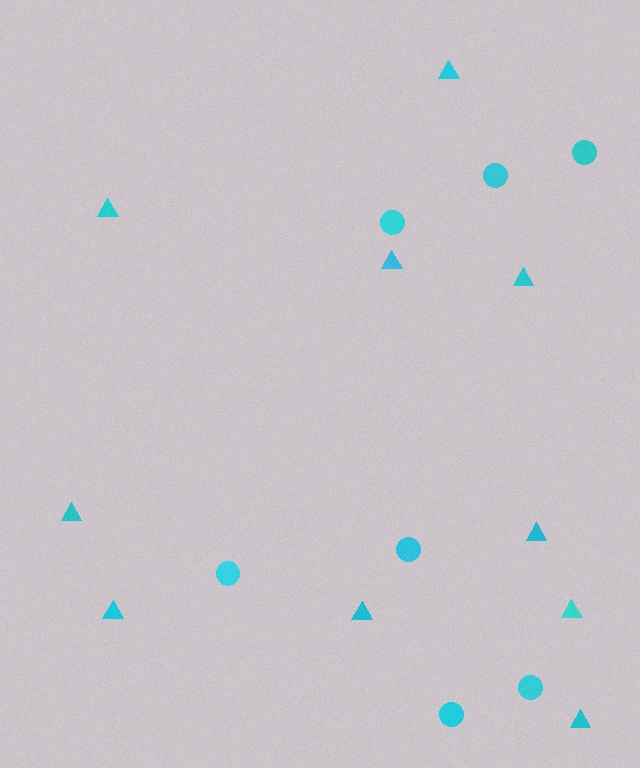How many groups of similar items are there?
There are 2 groups: one group of circles (7) and one group of triangles (10).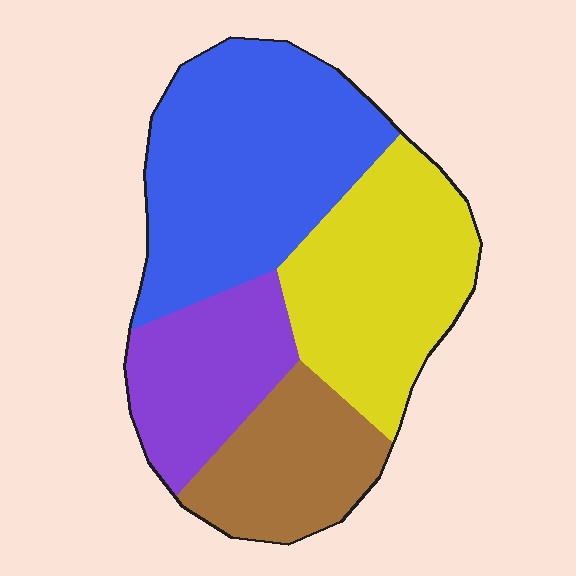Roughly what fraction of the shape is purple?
Purple takes up about one sixth (1/6) of the shape.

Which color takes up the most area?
Blue, at roughly 35%.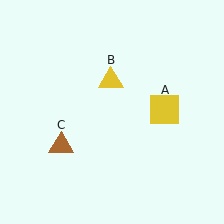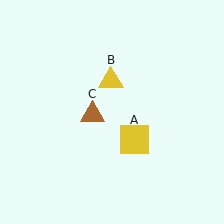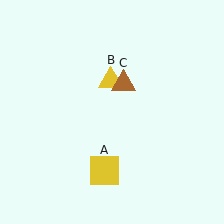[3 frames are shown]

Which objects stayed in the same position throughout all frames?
Yellow triangle (object B) remained stationary.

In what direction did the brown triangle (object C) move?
The brown triangle (object C) moved up and to the right.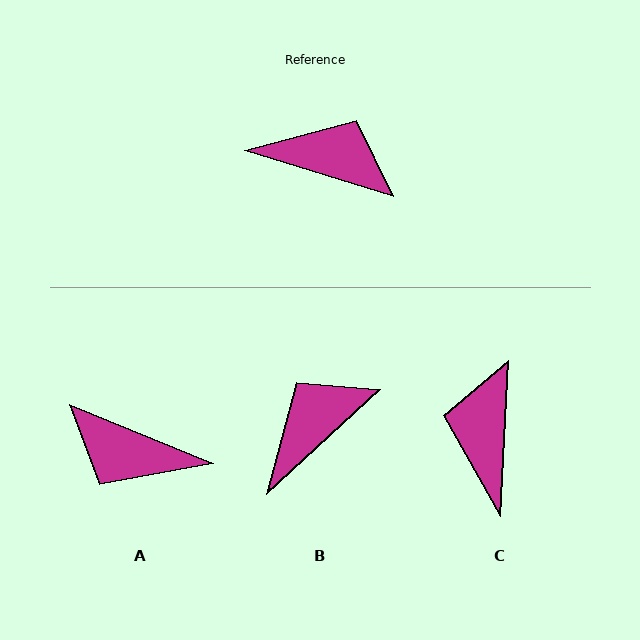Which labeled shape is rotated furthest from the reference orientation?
A, about 175 degrees away.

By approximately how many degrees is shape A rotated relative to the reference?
Approximately 175 degrees counter-clockwise.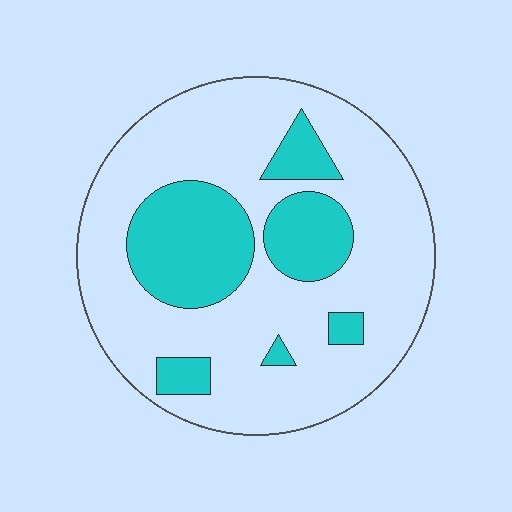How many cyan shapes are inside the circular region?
6.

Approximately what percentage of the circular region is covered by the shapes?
Approximately 25%.